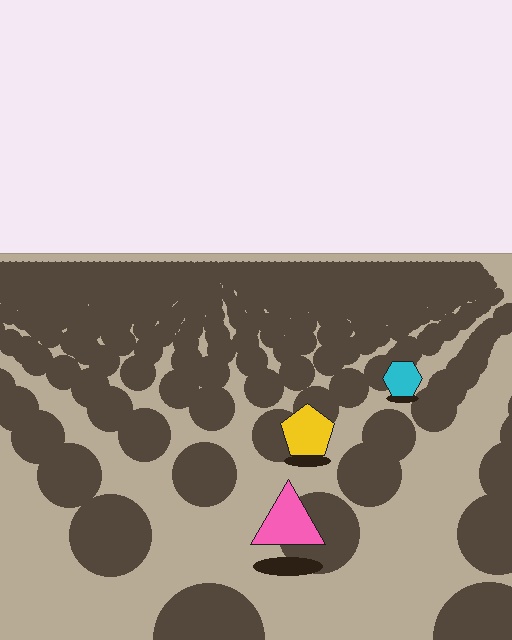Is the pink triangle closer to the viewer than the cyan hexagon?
Yes. The pink triangle is closer — you can tell from the texture gradient: the ground texture is coarser near it.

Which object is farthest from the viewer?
The cyan hexagon is farthest from the viewer. It appears smaller and the ground texture around it is denser.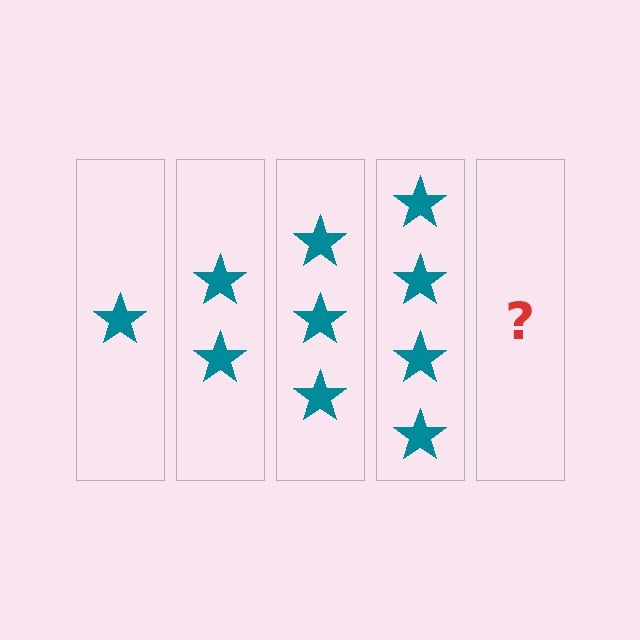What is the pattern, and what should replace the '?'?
The pattern is that each step adds one more star. The '?' should be 5 stars.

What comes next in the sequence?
The next element should be 5 stars.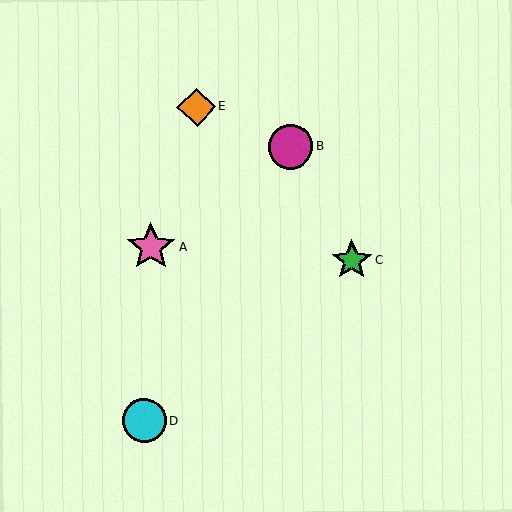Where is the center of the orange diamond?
The center of the orange diamond is at (197, 107).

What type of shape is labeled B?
Shape B is a magenta circle.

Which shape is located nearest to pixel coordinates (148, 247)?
The pink star (labeled A) at (151, 247) is nearest to that location.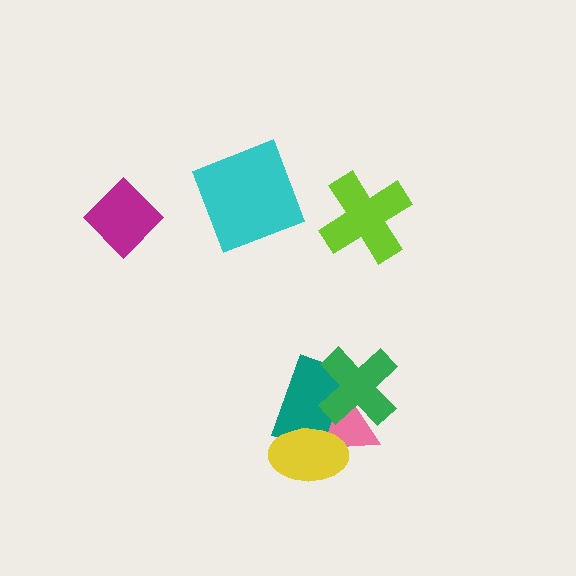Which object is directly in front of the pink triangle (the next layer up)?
The teal rectangle is directly in front of the pink triangle.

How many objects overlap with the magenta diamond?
0 objects overlap with the magenta diamond.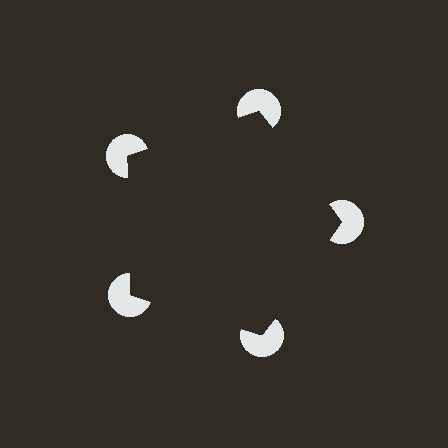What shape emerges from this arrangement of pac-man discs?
An illusory pentagon — its edges are inferred from the aligned wedge cuts in the pac-man discs, not physically drawn.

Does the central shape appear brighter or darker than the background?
It typically appears slightly darker than the background, even though no actual brightness change is drawn.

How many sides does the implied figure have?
5 sides.